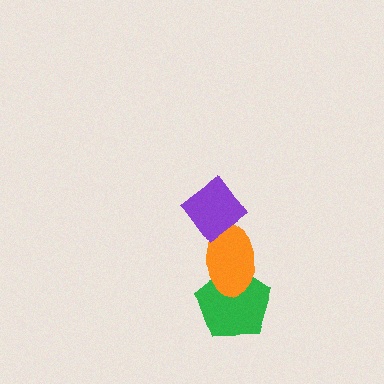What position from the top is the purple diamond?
The purple diamond is 1st from the top.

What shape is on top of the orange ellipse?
The purple diamond is on top of the orange ellipse.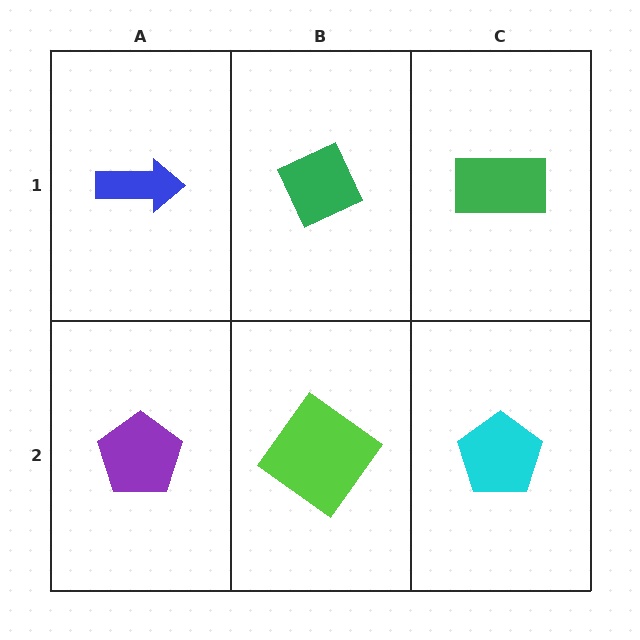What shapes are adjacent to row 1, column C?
A cyan pentagon (row 2, column C), a green diamond (row 1, column B).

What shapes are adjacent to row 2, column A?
A blue arrow (row 1, column A), a lime diamond (row 2, column B).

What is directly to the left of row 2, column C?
A lime diamond.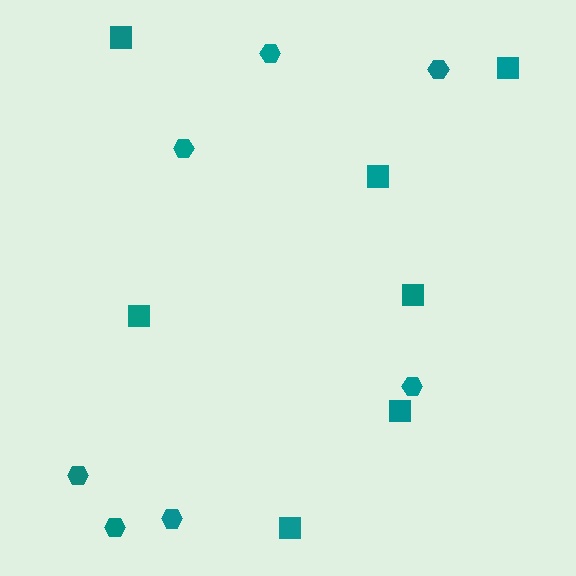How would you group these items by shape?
There are 2 groups: one group of squares (7) and one group of hexagons (7).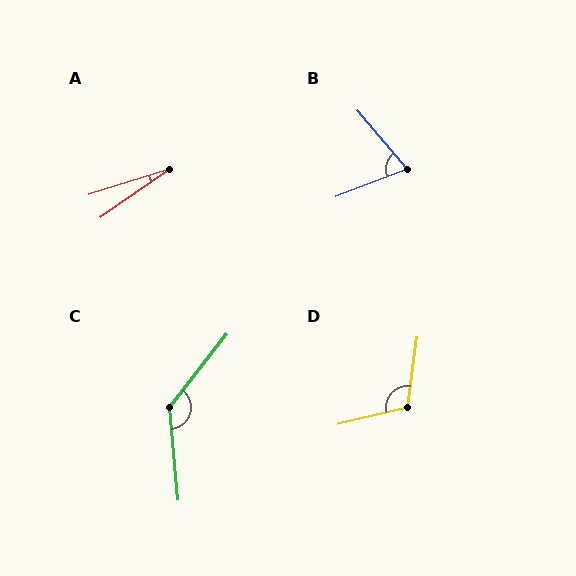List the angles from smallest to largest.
A (18°), B (71°), D (111°), C (137°).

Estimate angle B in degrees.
Approximately 71 degrees.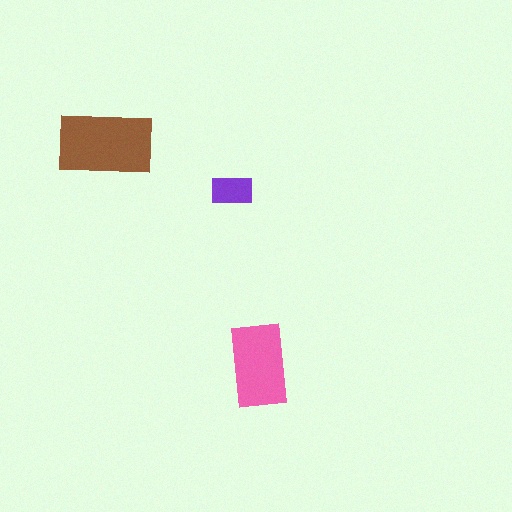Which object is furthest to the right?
The pink rectangle is rightmost.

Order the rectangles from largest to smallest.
the brown one, the pink one, the purple one.